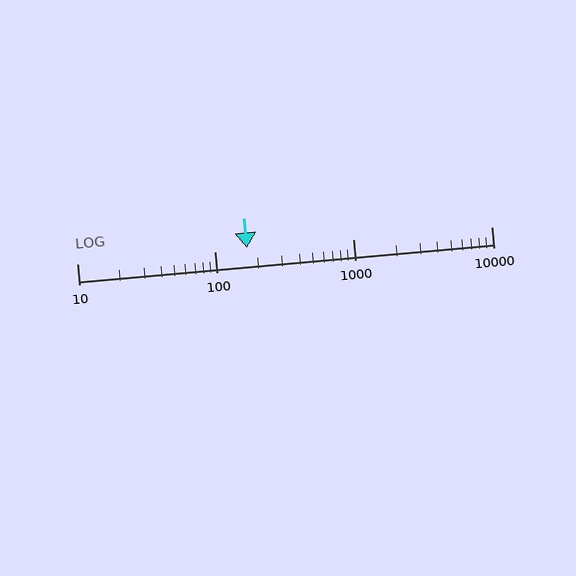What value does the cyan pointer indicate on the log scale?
The pointer indicates approximately 170.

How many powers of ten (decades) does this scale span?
The scale spans 3 decades, from 10 to 10000.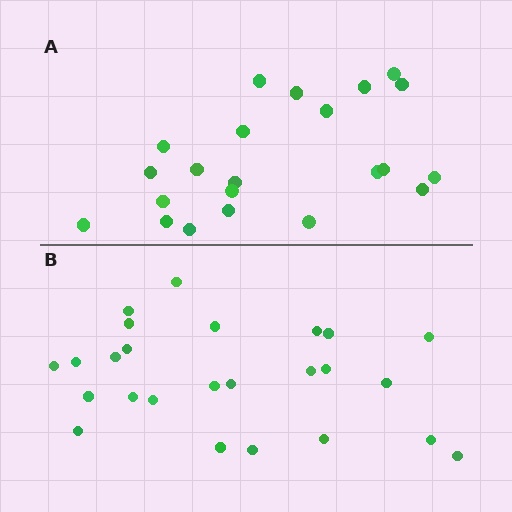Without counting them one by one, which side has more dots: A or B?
Region B (the bottom region) has more dots.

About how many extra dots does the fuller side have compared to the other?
Region B has just a few more — roughly 2 or 3 more dots than region A.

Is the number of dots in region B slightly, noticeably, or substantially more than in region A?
Region B has only slightly more — the two regions are fairly close. The ratio is roughly 1.1 to 1.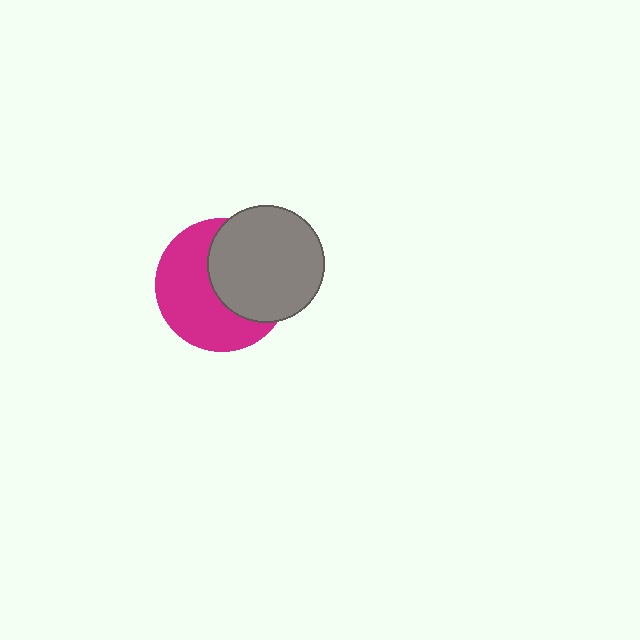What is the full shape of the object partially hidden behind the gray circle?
The partially hidden object is a magenta circle.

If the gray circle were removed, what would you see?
You would see the complete magenta circle.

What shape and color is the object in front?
The object in front is a gray circle.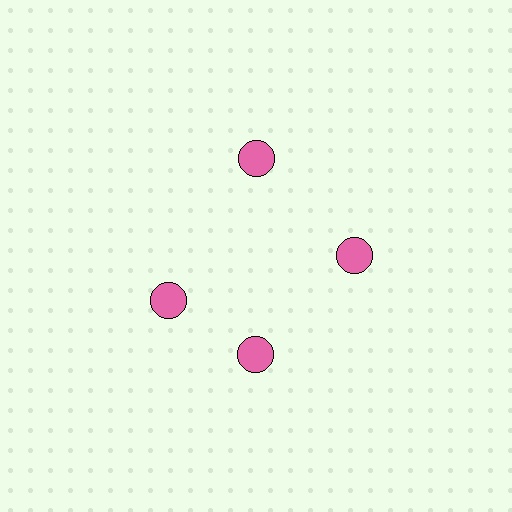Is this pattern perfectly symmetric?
No. The 4 pink circles are arranged in a ring, but one element near the 9 o'clock position is rotated out of alignment along the ring, breaking the 4-fold rotational symmetry.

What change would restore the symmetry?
The symmetry would be restored by rotating it back into even spacing with its neighbors so that all 4 circles sit at equal angles and equal distance from the center.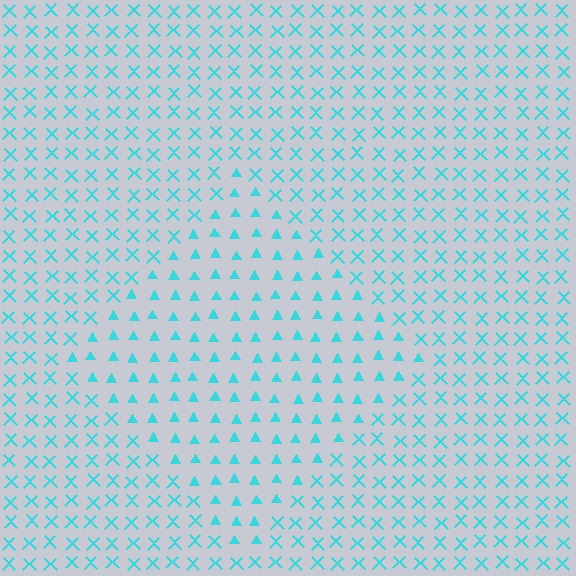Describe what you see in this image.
The image is filled with small cyan elements arranged in a uniform grid. A diamond-shaped region contains triangles, while the surrounding area contains X marks. The boundary is defined purely by the change in element shape.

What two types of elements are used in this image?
The image uses triangles inside the diamond region and X marks outside it.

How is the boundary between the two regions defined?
The boundary is defined by a change in element shape: triangles inside vs. X marks outside. All elements share the same color and spacing.